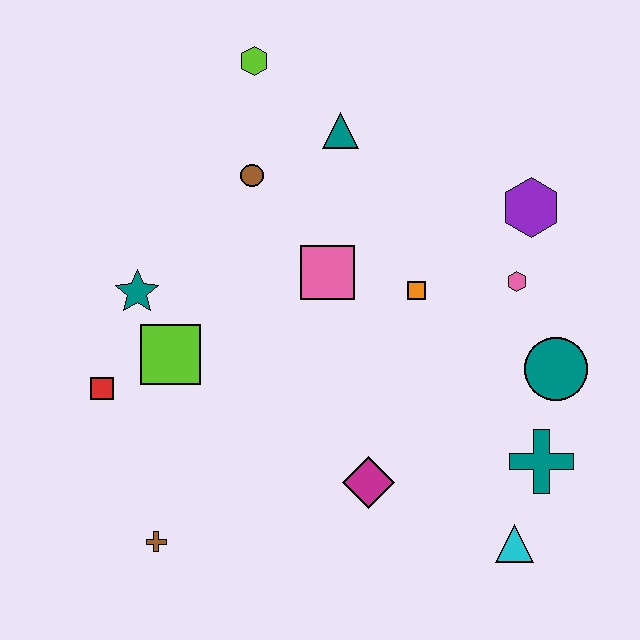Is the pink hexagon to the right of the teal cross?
No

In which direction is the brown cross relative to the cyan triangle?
The brown cross is to the left of the cyan triangle.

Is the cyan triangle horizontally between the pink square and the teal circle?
Yes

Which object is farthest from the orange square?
The brown cross is farthest from the orange square.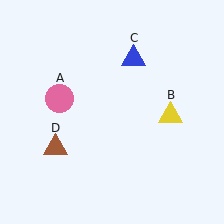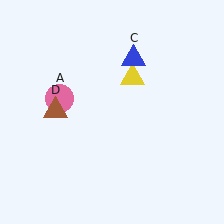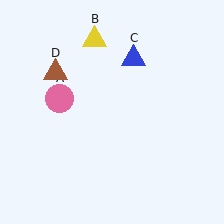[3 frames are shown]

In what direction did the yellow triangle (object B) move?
The yellow triangle (object B) moved up and to the left.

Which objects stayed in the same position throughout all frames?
Pink circle (object A) and blue triangle (object C) remained stationary.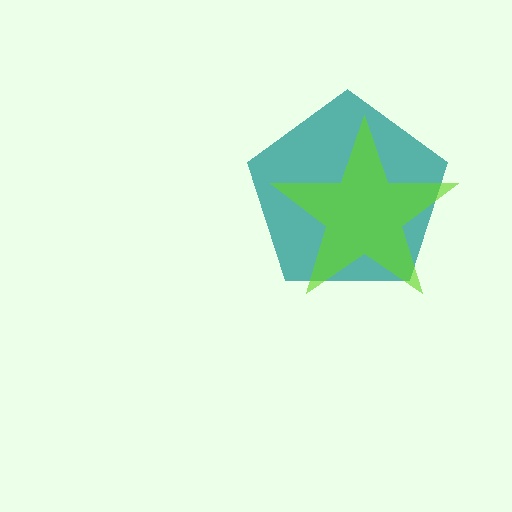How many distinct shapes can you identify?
There are 2 distinct shapes: a teal pentagon, a lime star.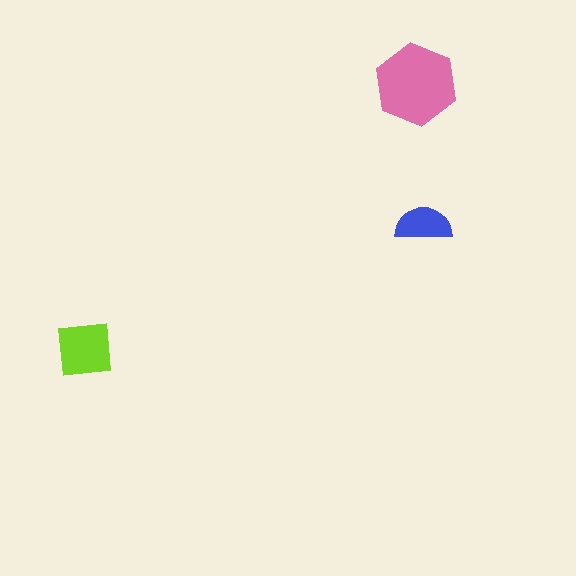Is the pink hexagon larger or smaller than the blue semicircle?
Larger.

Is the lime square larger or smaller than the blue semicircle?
Larger.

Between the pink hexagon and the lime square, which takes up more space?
The pink hexagon.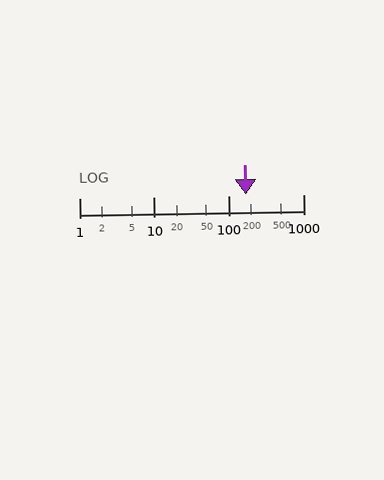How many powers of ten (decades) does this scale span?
The scale spans 3 decades, from 1 to 1000.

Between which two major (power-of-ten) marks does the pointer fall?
The pointer is between 100 and 1000.